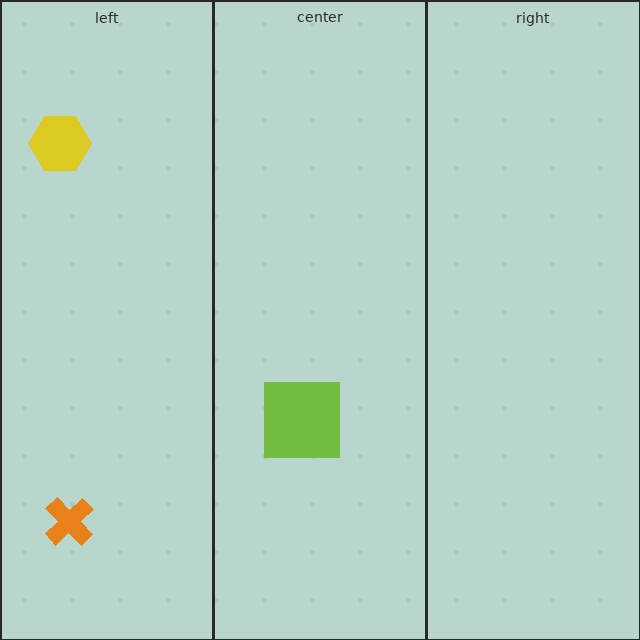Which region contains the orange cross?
The left region.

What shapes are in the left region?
The orange cross, the yellow hexagon.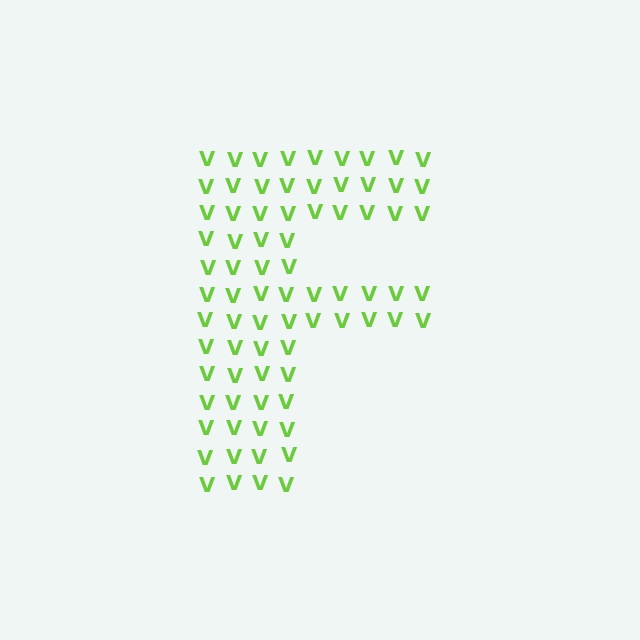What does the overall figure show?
The overall figure shows the letter F.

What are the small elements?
The small elements are letter V's.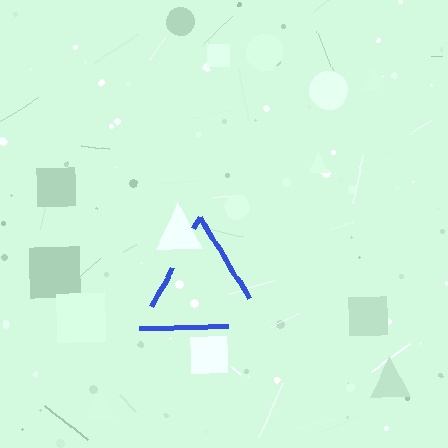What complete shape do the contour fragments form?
The contour fragments form a triangle.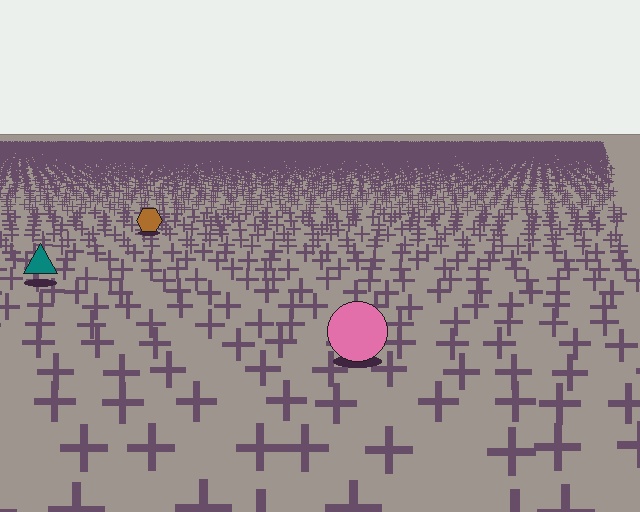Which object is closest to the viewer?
The pink circle is closest. The texture marks near it are larger and more spread out.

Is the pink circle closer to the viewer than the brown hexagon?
Yes. The pink circle is closer — you can tell from the texture gradient: the ground texture is coarser near it.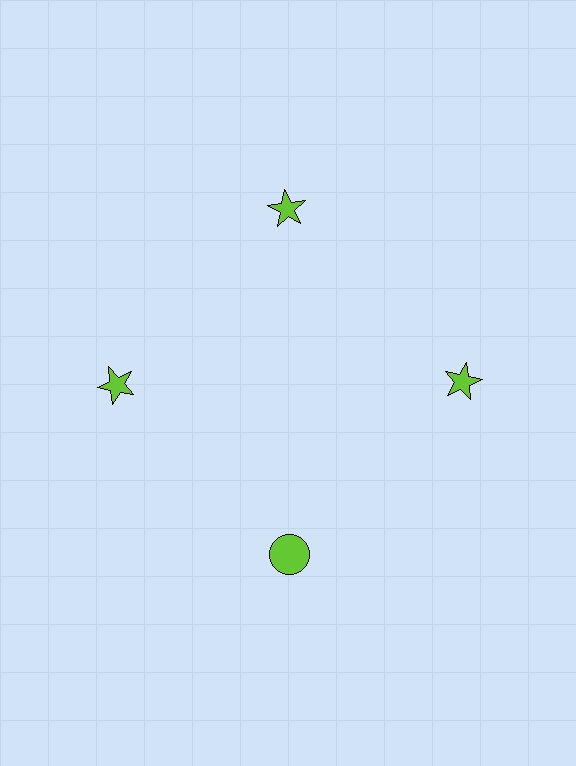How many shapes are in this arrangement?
There are 4 shapes arranged in a ring pattern.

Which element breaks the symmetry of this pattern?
The lime circle at roughly the 6 o'clock position breaks the symmetry. All other shapes are lime stars.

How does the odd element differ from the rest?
It has a different shape: circle instead of star.